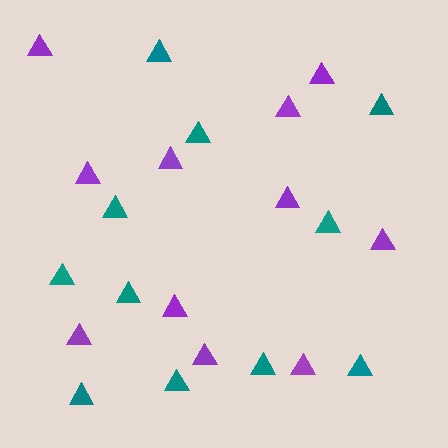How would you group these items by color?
There are 2 groups: one group of teal triangles (11) and one group of purple triangles (11).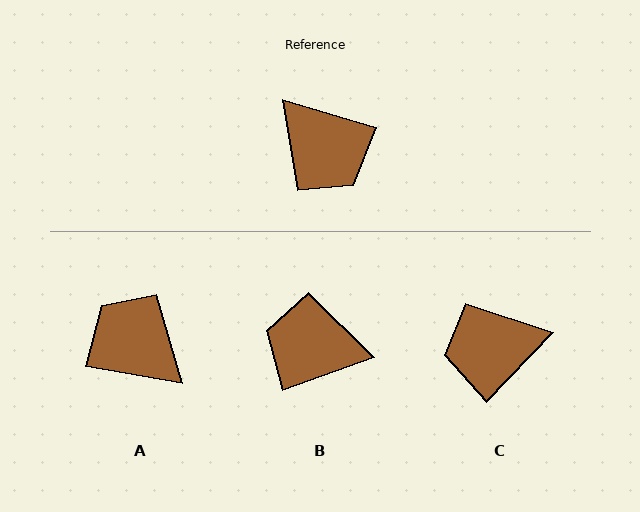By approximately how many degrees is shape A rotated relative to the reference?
Approximately 173 degrees clockwise.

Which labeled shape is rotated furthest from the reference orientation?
A, about 173 degrees away.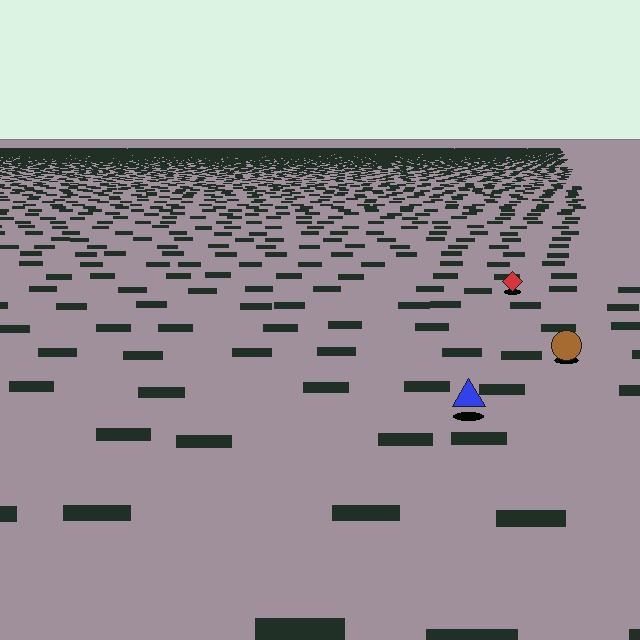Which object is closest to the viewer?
The blue triangle is closest. The texture marks near it are larger and more spread out.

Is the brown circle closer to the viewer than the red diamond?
Yes. The brown circle is closer — you can tell from the texture gradient: the ground texture is coarser near it.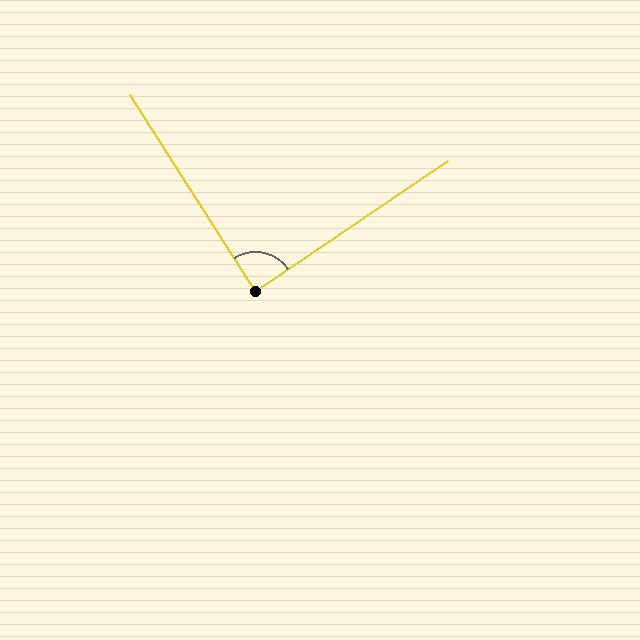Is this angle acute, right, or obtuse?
It is approximately a right angle.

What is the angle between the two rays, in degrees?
Approximately 88 degrees.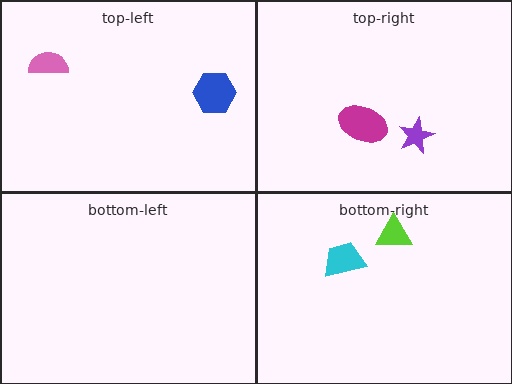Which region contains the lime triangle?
The bottom-right region.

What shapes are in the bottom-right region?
The cyan trapezoid, the lime triangle.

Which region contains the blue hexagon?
The top-left region.